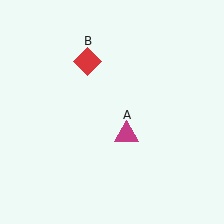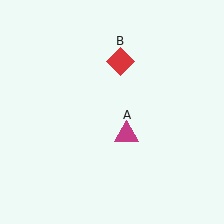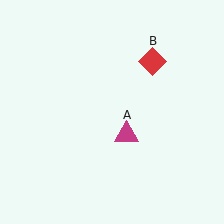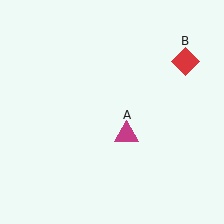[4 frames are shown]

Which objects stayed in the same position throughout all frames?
Magenta triangle (object A) remained stationary.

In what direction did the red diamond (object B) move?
The red diamond (object B) moved right.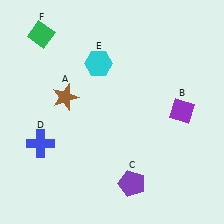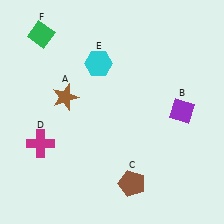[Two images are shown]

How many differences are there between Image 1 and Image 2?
There are 2 differences between the two images.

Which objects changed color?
C changed from purple to brown. D changed from blue to magenta.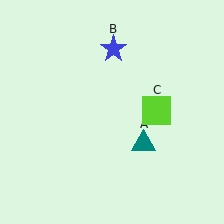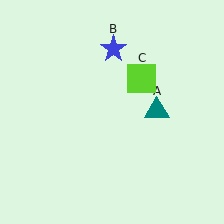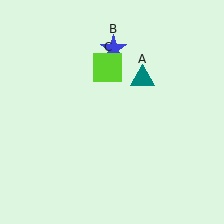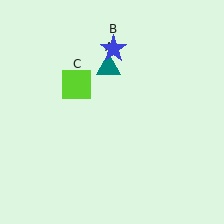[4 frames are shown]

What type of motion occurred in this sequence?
The teal triangle (object A), lime square (object C) rotated counterclockwise around the center of the scene.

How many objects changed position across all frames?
2 objects changed position: teal triangle (object A), lime square (object C).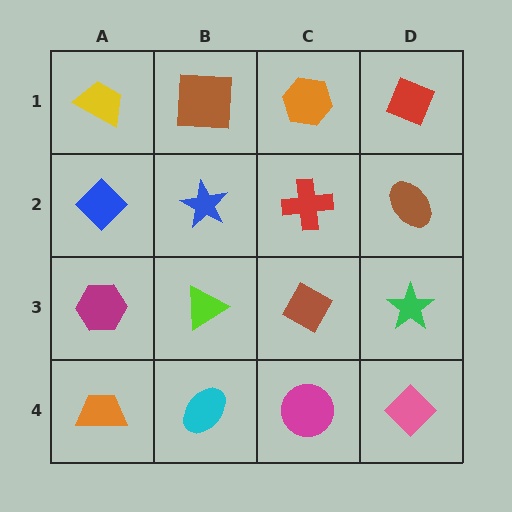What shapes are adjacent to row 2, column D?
A red diamond (row 1, column D), a green star (row 3, column D), a red cross (row 2, column C).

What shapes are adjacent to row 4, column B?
A lime triangle (row 3, column B), an orange trapezoid (row 4, column A), a magenta circle (row 4, column C).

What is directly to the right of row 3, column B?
A brown diamond.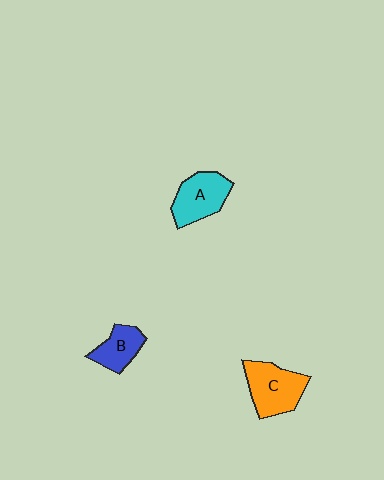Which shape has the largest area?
Shape C (orange).